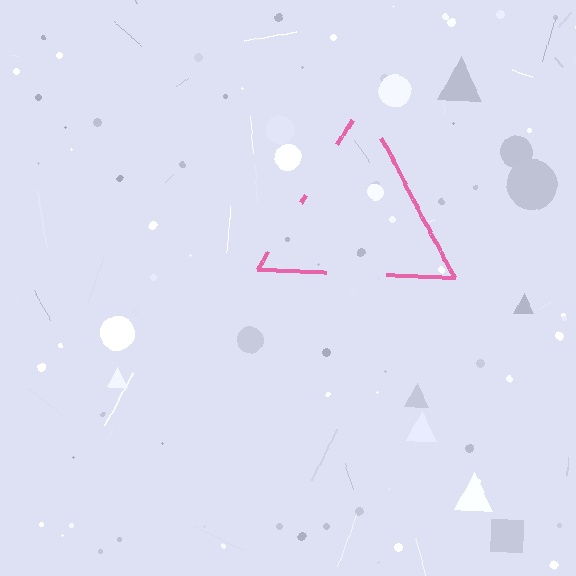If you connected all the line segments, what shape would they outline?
They would outline a triangle.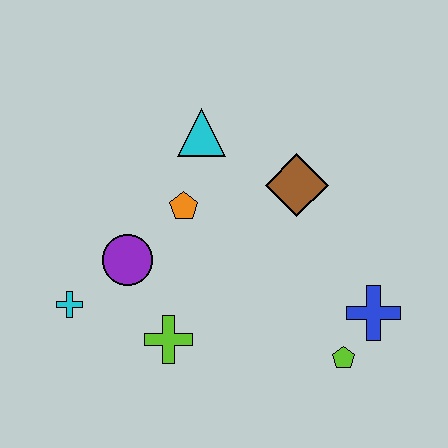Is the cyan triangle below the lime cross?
No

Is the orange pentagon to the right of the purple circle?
Yes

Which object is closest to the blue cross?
The lime pentagon is closest to the blue cross.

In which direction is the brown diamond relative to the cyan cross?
The brown diamond is to the right of the cyan cross.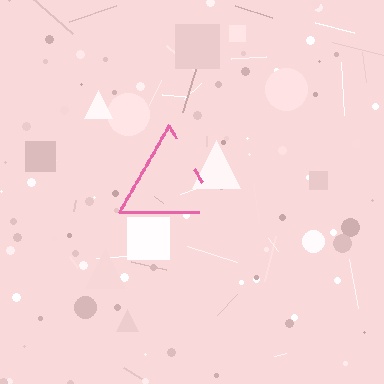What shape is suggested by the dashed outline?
The dashed outline suggests a triangle.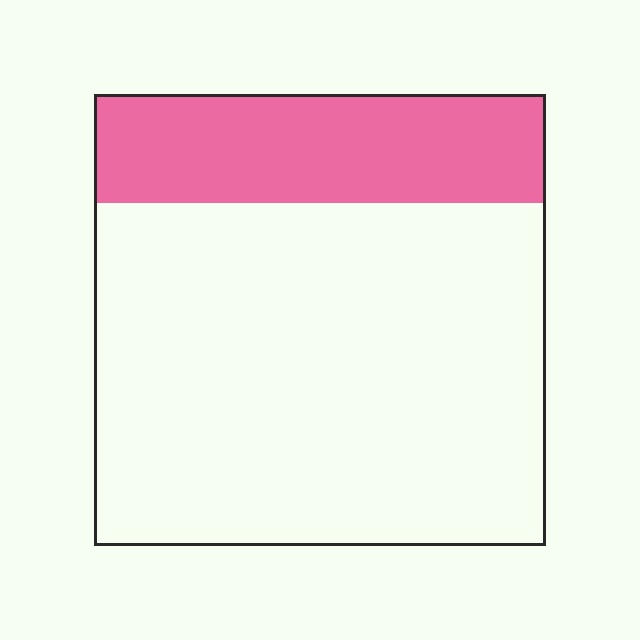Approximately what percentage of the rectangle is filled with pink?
Approximately 25%.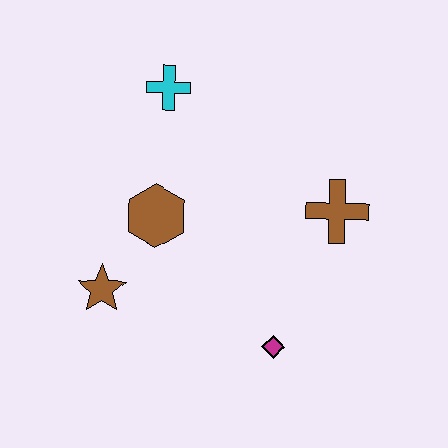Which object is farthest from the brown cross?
The brown star is farthest from the brown cross.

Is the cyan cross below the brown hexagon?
No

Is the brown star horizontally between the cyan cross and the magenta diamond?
No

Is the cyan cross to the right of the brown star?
Yes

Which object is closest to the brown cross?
The magenta diamond is closest to the brown cross.